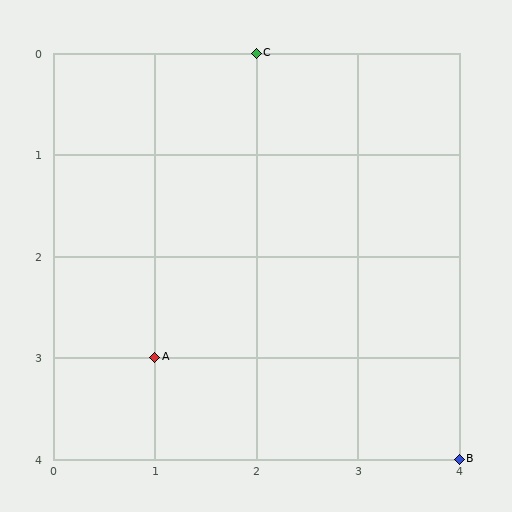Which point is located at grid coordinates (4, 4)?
Point B is at (4, 4).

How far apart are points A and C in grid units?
Points A and C are 1 column and 3 rows apart (about 3.2 grid units diagonally).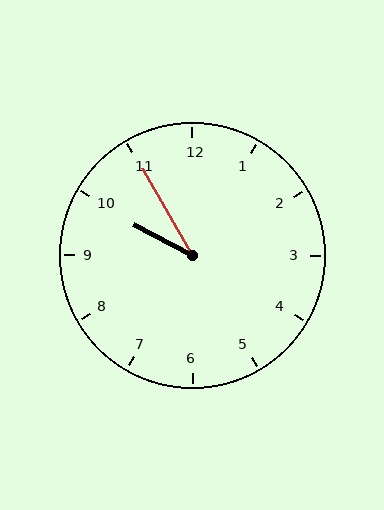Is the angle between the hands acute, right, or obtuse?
It is acute.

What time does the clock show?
9:55.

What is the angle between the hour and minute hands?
Approximately 32 degrees.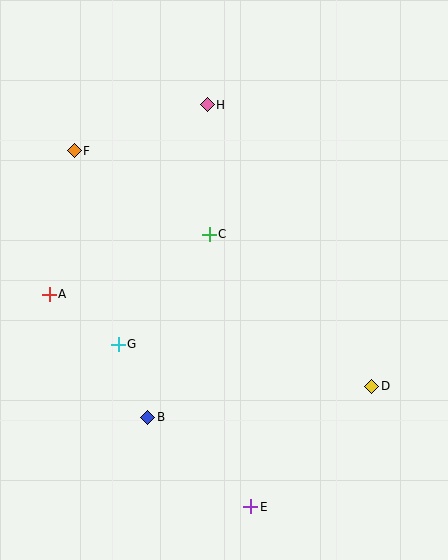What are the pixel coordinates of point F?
Point F is at (74, 151).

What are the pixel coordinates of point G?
Point G is at (118, 344).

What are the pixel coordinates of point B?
Point B is at (148, 417).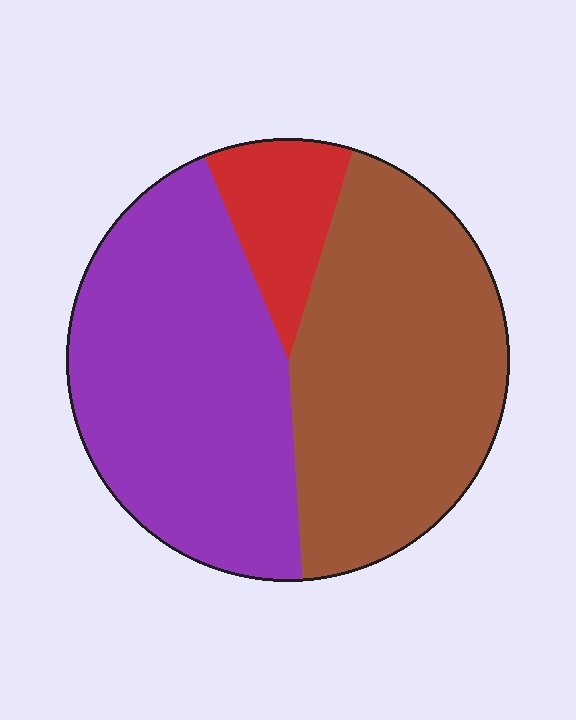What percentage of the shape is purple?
Purple covers around 45% of the shape.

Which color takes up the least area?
Red, at roughly 10%.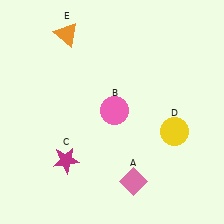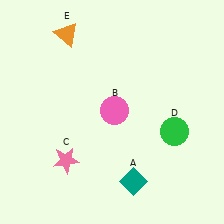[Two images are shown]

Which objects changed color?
A changed from pink to teal. C changed from magenta to pink. D changed from yellow to green.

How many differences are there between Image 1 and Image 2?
There are 3 differences between the two images.